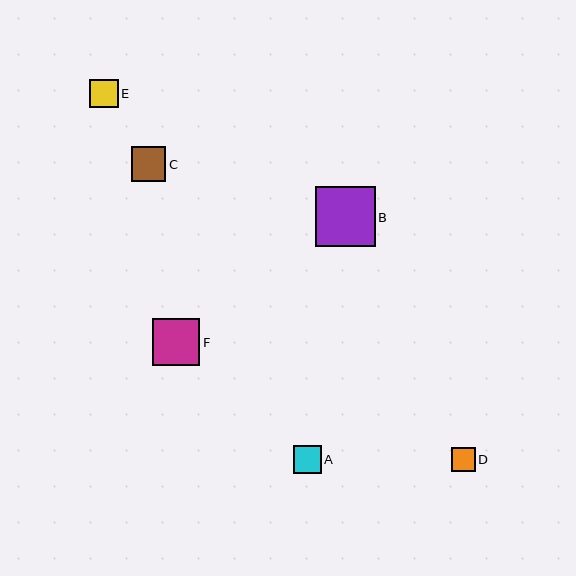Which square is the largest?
Square B is the largest with a size of approximately 60 pixels.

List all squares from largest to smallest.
From largest to smallest: B, F, C, E, A, D.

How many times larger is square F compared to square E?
Square F is approximately 1.7 times the size of square E.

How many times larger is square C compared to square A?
Square C is approximately 1.2 times the size of square A.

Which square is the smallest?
Square D is the smallest with a size of approximately 24 pixels.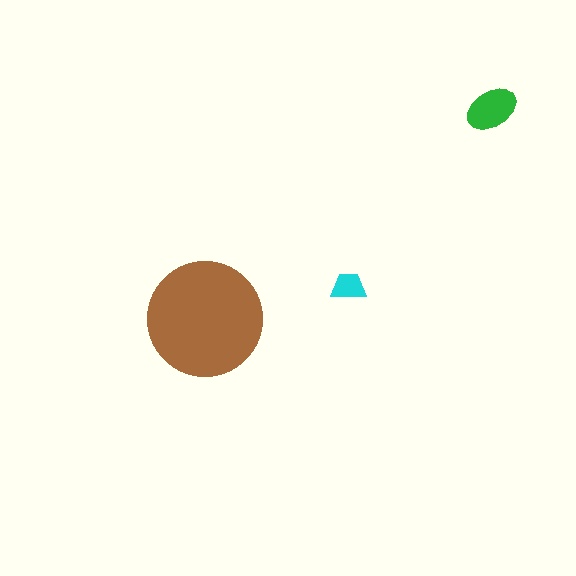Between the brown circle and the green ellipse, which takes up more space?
The brown circle.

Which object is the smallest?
The cyan trapezoid.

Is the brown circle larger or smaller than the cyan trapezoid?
Larger.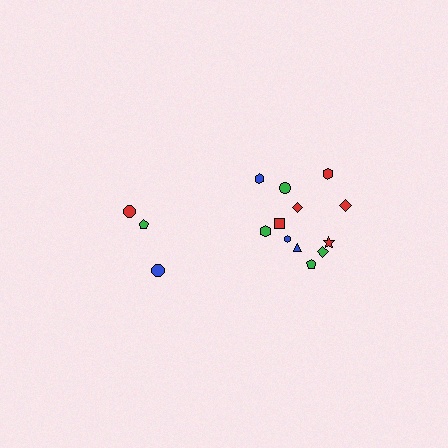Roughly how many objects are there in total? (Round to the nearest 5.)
Roughly 15 objects in total.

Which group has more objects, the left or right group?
The right group.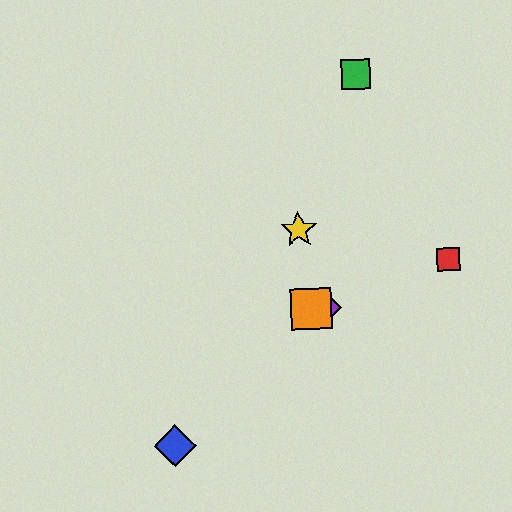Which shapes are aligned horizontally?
The purple diamond, the orange square are aligned horizontally.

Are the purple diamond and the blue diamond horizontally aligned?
No, the purple diamond is at y≈308 and the blue diamond is at y≈446.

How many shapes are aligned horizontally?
2 shapes (the purple diamond, the orange square) are aligned horizontally.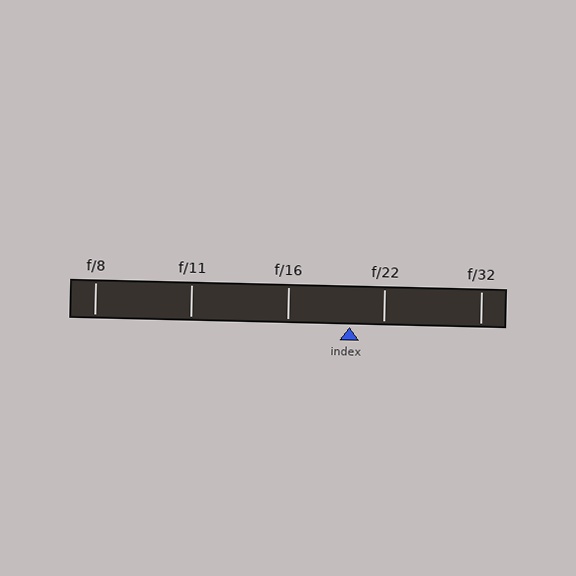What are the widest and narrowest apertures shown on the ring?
The widest aperture shown is f/8 and the narrowest is f/32.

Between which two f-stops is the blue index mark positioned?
The index mark is between f/16 and f/22.